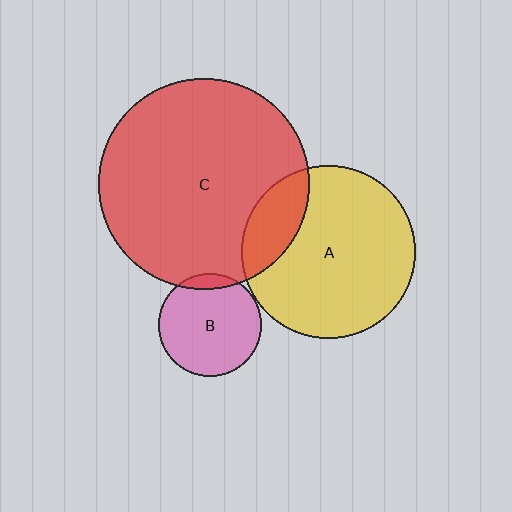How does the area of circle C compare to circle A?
Approximately 1.5 times.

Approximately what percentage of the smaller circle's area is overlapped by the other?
Approximately 10%.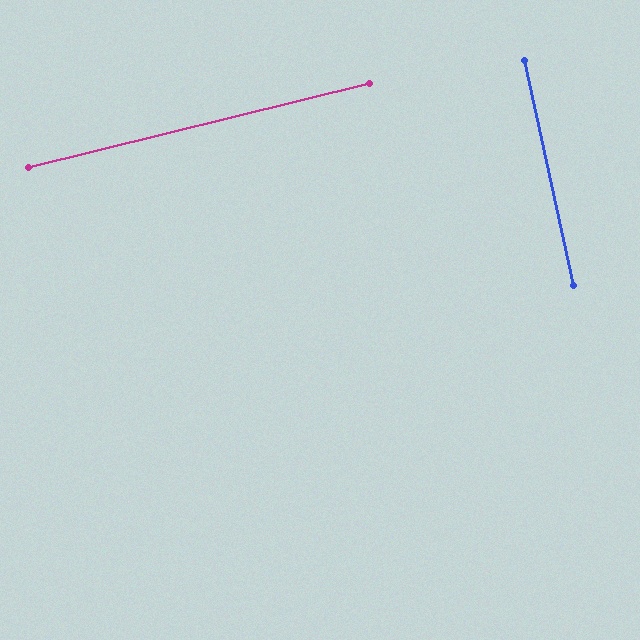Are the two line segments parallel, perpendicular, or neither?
Perpendicular — they meet at approximately 88°.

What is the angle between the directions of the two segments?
Approximately 88 degrees.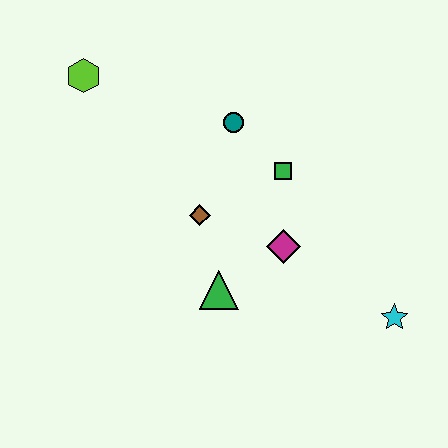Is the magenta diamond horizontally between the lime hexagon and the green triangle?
No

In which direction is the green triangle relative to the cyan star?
The green triangle is to the left of the cyan star.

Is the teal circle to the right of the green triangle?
Yes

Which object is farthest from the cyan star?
The lime hexagon is farthest from the cyan star.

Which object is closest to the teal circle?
The green square is closest to the teal circle.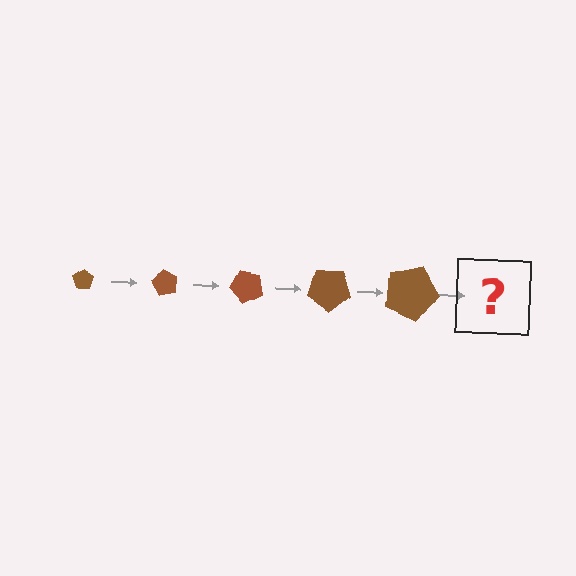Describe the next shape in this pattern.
It should be a pentagon, larger than the previous one and rotated 300 degrees from the start.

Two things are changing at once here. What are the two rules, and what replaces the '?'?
The two rules are that the pentagon grows larger each step and it rotates 60 degrees each step. The '?' should be a pentagon, larger than the previous one and rotated 300 degrees from the start.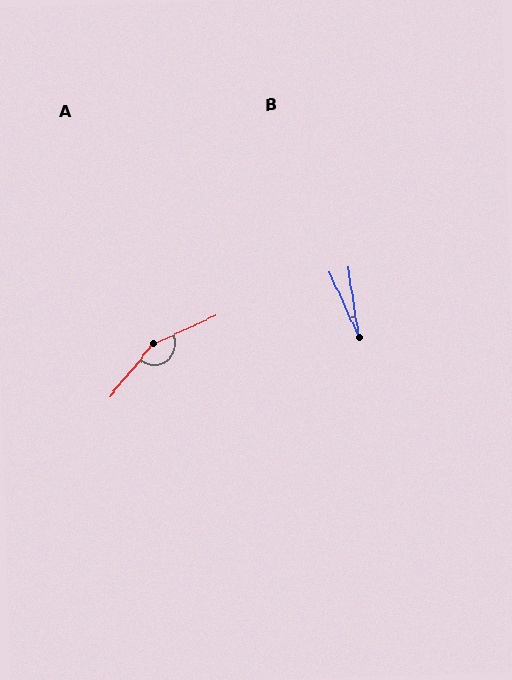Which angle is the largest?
A, at approximately 153 degrees.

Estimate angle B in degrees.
Approximately 16 degrees.